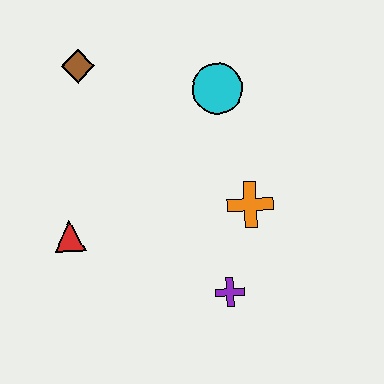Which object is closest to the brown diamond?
The cyan circle is closest to the brown diamond.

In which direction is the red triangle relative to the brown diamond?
The red triangle is below the brown diamond.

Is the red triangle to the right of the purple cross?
No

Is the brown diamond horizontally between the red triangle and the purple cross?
Yes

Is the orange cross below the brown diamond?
Yes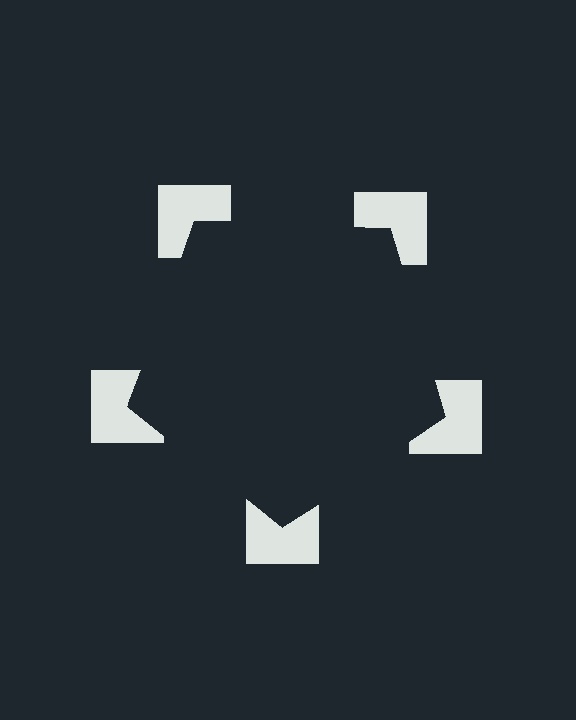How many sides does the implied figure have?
5 sides.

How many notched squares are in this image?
There are 5 — one at each vertex of the illusory pentagon.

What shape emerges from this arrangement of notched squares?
An illusory pentagon — its edges are inferred from the aligned wedge cuts in the notched squares, not physically drawn.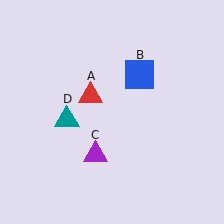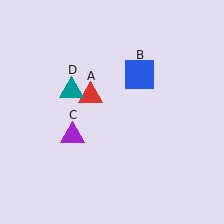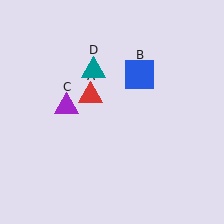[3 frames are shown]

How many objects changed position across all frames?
2 objects changed position: purple triangle (object C), teal triangle (object D).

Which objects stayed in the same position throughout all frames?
Red triangle (object A) and blue square (object B) remained stationary.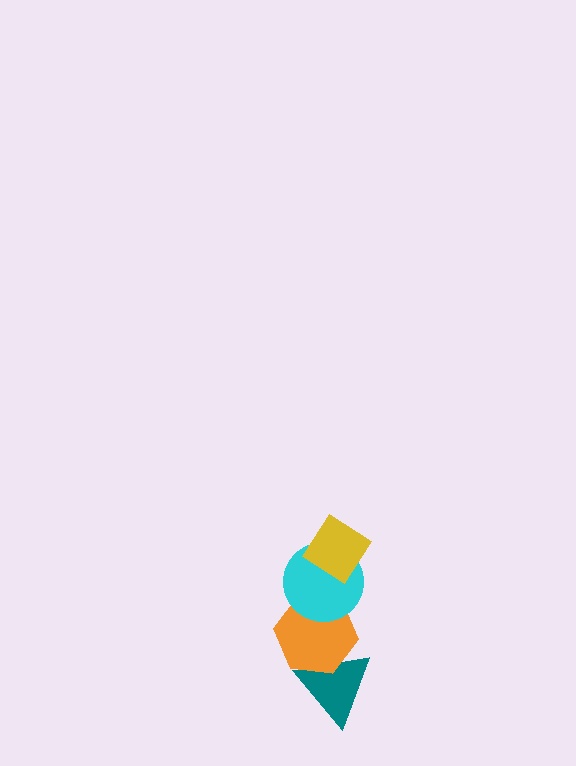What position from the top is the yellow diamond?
The yellow diamond is 1st from the top.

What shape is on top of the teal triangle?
The orange hexagon is on top of the teal triangle.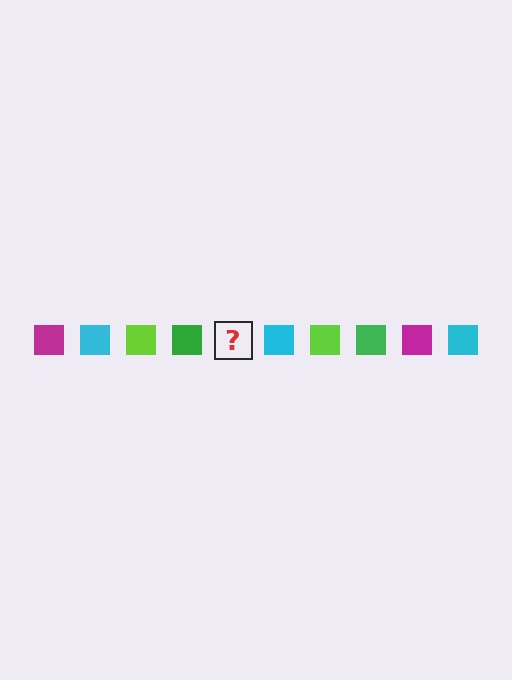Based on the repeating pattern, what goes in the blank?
The blank should be a magenta square.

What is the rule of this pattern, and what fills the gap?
The rule is that the pattern cycles through magenta, cyan, lime, green squares. The gap should be filled with a magenta square.